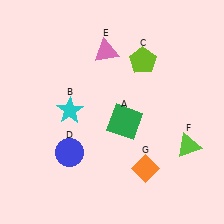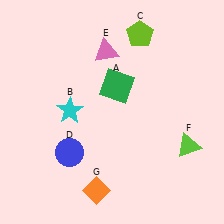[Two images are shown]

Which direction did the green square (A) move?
The green square (A) moved up.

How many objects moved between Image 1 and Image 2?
3 objects moved between the two images.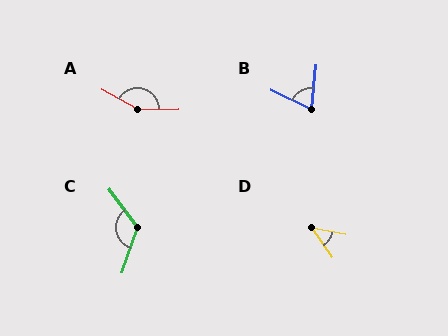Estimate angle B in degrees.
Approximately 70 degrees.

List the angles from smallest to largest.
D (44°), B (70°), C (125°), A (150°).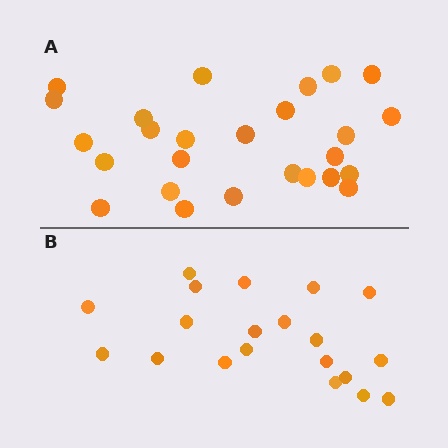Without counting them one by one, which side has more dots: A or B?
Region A (the top region) has more dots.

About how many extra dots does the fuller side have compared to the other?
Region A has about 6 more dots than region B.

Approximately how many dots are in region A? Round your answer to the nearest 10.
About 30 dots. (The exact count is 26, which rounds to 30.)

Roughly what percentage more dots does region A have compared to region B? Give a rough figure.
About 30% more.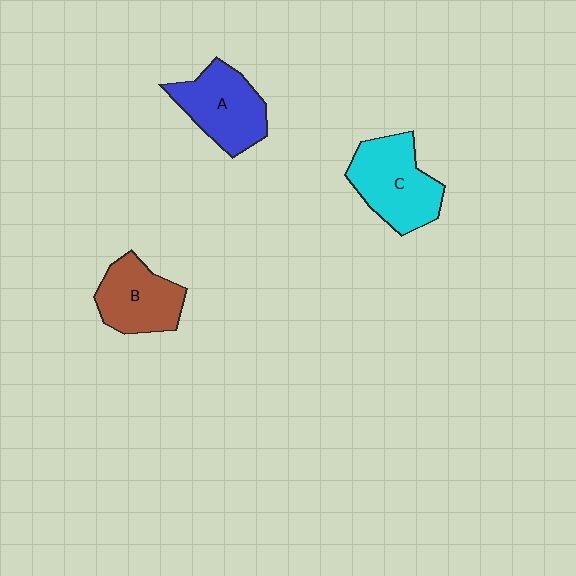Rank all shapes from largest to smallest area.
From largest to smallest: C (cyan), A (blue), B (brown).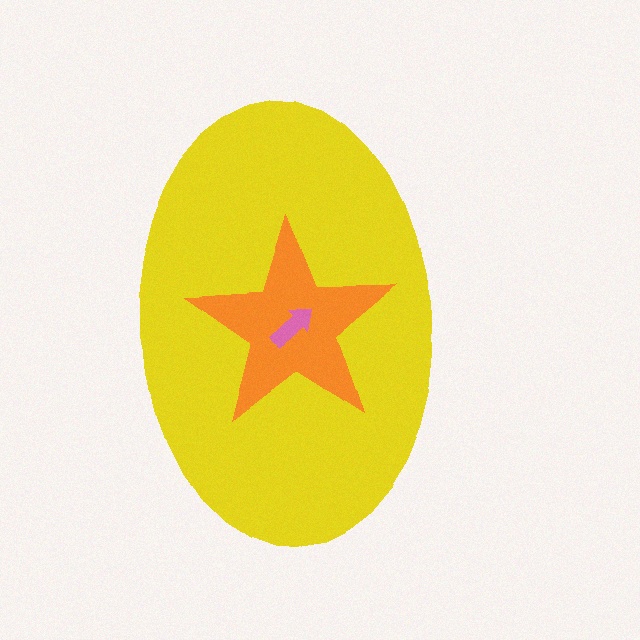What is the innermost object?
The pink arrow.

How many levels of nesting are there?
3.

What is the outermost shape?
The yellow ellipse.